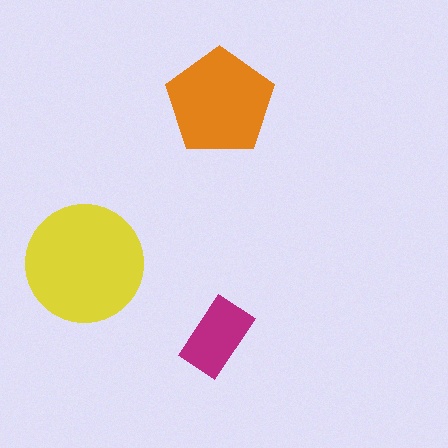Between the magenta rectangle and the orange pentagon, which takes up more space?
The orange pentagon.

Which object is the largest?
The yellow circle.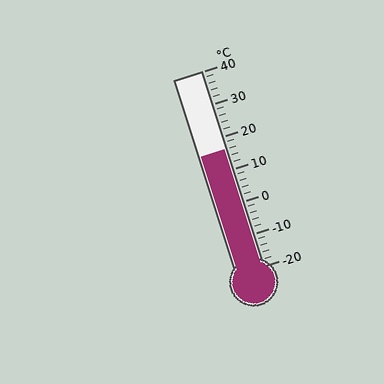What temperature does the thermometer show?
The thermometer shows approximately 16°C.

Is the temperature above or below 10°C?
The temperature is above 10°C.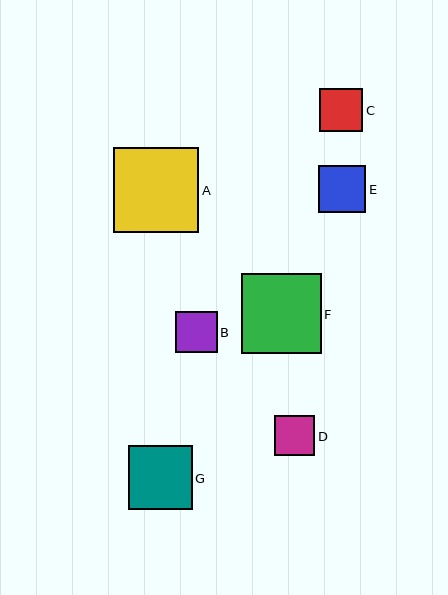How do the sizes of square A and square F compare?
Square A and square F are approximately the same size.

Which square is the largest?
Square A is the largest with a size of approximately 85 pixels.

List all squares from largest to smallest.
From largest to smallest: A, F, G, E, C, B, D.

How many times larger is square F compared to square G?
Square F is approximately 1.2 times the size of square G.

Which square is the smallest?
Square D is the smallest with a size of approximately 40 pixels.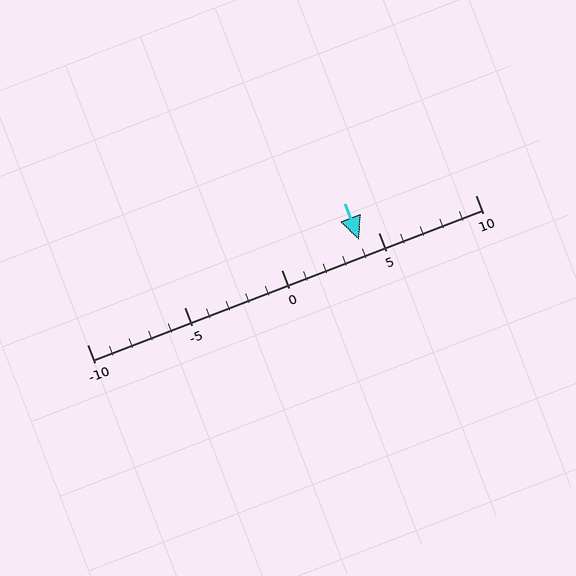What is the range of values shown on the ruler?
The ruler shows values from -10 to 10.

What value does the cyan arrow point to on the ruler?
The cyan arrow points to approximately 4.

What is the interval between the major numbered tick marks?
The major tick marks are spaced 5 units apart.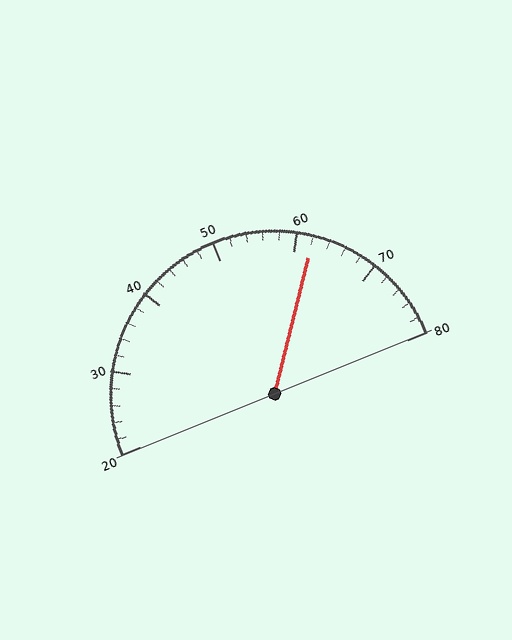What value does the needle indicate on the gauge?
The needle indicates approximately 62.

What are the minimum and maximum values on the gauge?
The gauge ranges from 20 to 80.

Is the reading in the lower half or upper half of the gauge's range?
The reading is in the upper half of the range (20 to 80).